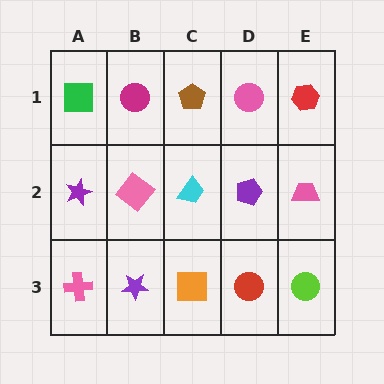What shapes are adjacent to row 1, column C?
A cyan trapezoid (row 2, column C), a magenta circle (row 1, column B), a pink circle (row 1, column D).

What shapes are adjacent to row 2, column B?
A magenta circle (row 1, column B), a purple star (row 3, column B), a purple star (row 2, column A), a cyan trapezoid (row 2, column C).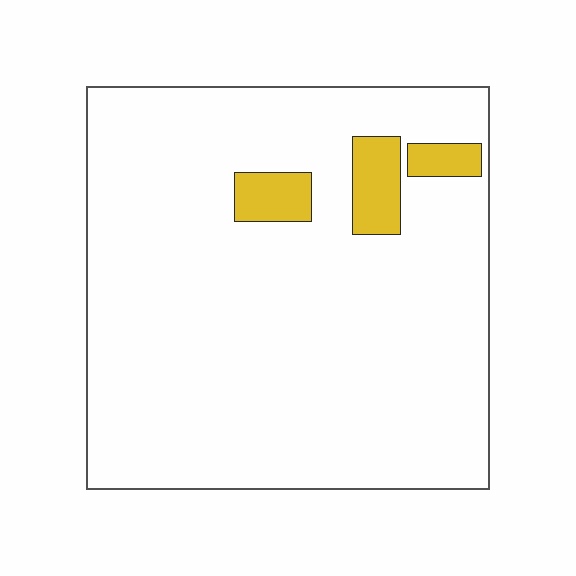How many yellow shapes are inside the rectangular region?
3.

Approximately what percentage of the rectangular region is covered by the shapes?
Approximately 5%.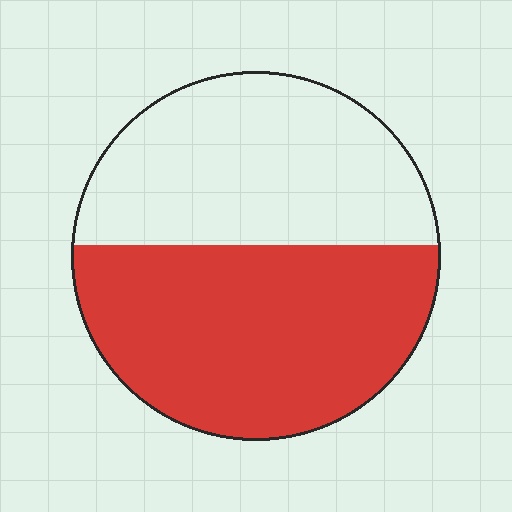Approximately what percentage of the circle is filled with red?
Approximately 55%.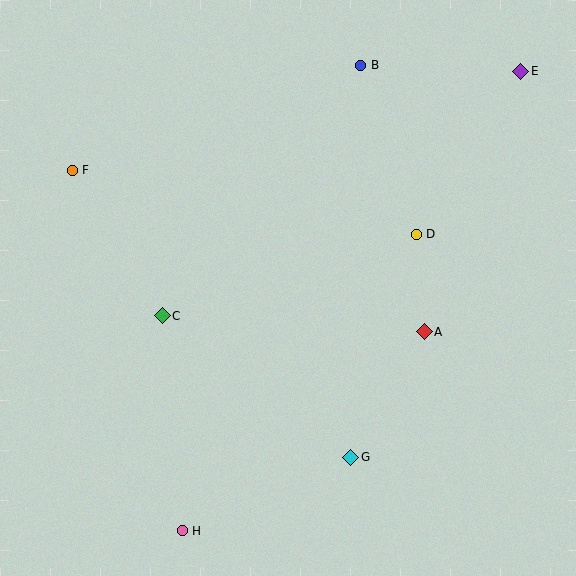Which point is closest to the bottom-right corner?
Point G is closest to the bottom-right corner.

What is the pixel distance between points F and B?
The distance between F and B is 307 pixels.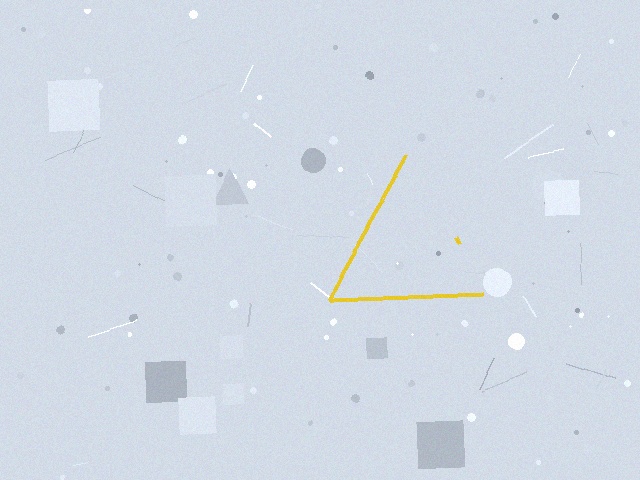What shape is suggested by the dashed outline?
The dashed outline suggests a triangle.